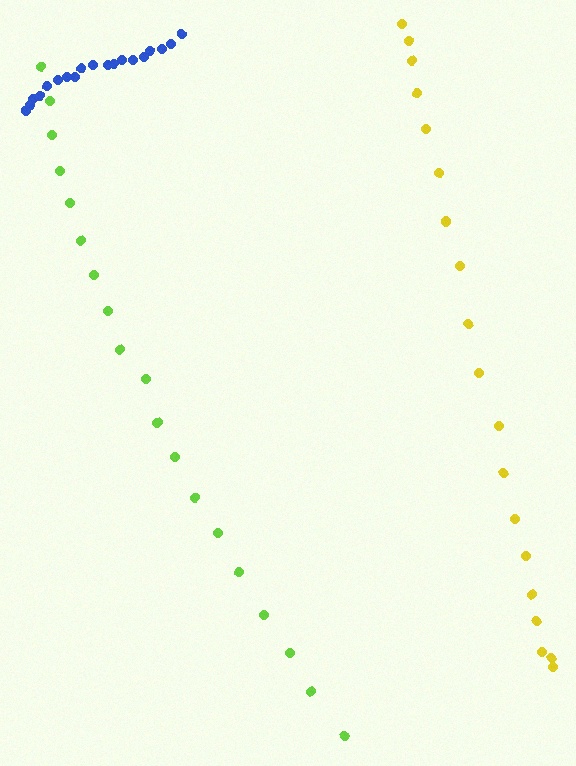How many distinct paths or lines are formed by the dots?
There are 3 distinct paths.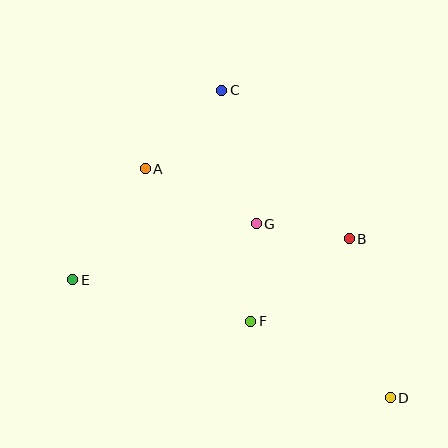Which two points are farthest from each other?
Points C and D are farthest from each other.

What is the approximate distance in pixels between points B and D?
The distance between B and D is approximately 164 pixels.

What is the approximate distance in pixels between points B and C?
The distance between B and C is approximately 196 pixels.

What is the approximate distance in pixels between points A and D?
The distance between A and D is approximately 335 pixels.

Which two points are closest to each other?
Points B and G are closest to each other.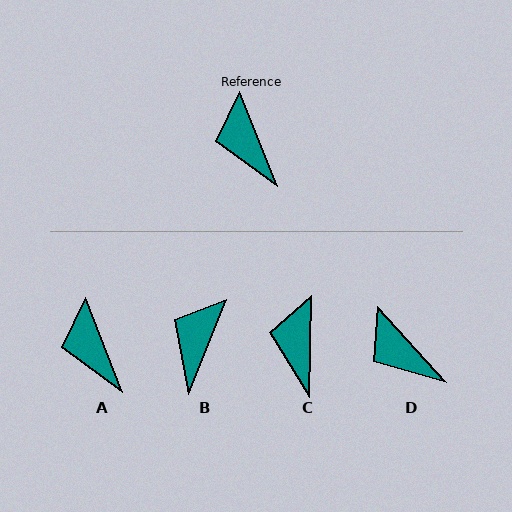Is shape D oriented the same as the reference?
No, it is off by about 21 degrees.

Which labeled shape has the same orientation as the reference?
A.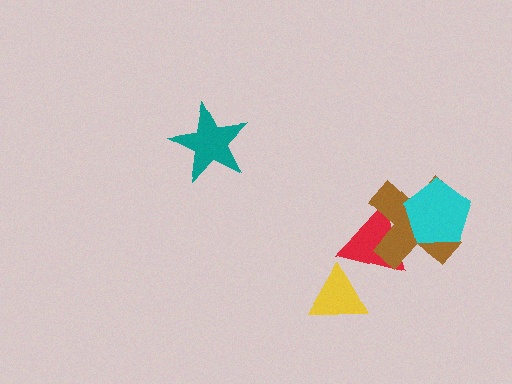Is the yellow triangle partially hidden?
No, no other shape covers it.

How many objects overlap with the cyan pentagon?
1 object overlaps with the cyan pentagon.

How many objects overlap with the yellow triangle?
1 object overlaps with the yellow triangle.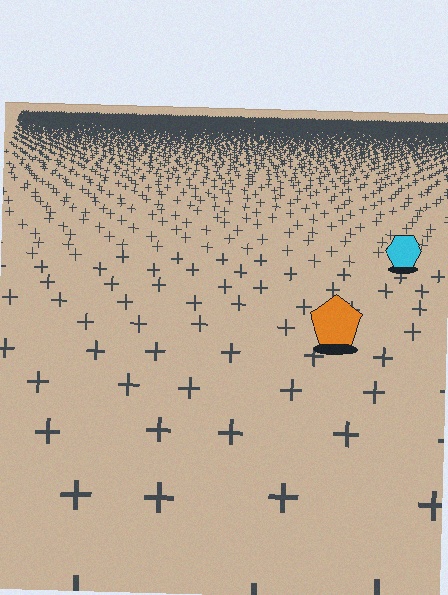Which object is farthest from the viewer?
The cyan hexagon is farthest from the viewer. It appears smaller and the ground texture around it is denser.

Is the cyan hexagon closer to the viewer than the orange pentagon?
No. The orange pentagon is closer — you can tell from the texture gradient: the ground texture is coarser near it.